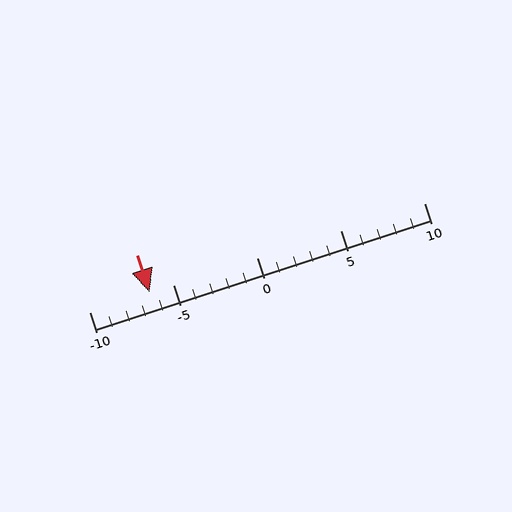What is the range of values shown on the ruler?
The ruler shows values from -10 to 10.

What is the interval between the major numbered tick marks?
The major tick marks are spaced 5 units apart.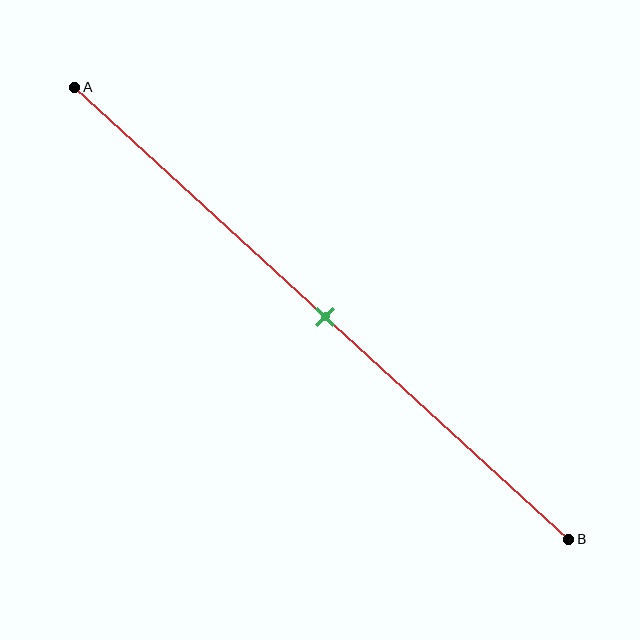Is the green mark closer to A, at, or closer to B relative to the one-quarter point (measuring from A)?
The green mark is closer to point B than the one-quarter point of segment AB.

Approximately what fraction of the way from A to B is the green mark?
The green mark is approximately 50% of the way from A to B.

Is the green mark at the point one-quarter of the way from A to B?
No, the mark is at about 50% from A, not at the 25% one-quarter point.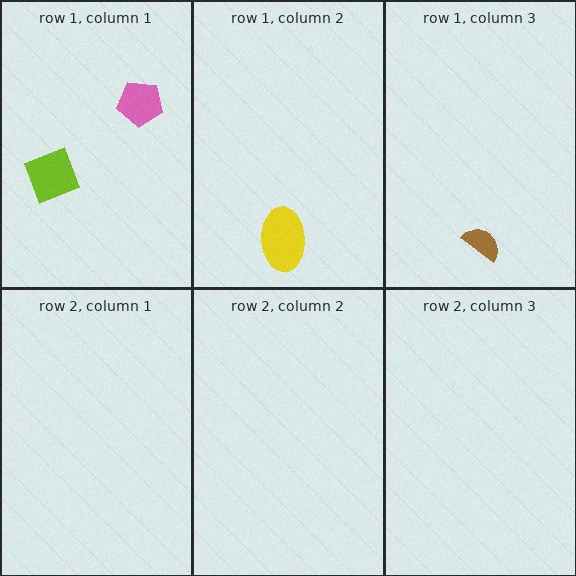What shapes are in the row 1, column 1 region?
The lime square, the pink pentagon.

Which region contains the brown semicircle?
The row 1, column 3 region.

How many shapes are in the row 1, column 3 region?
1.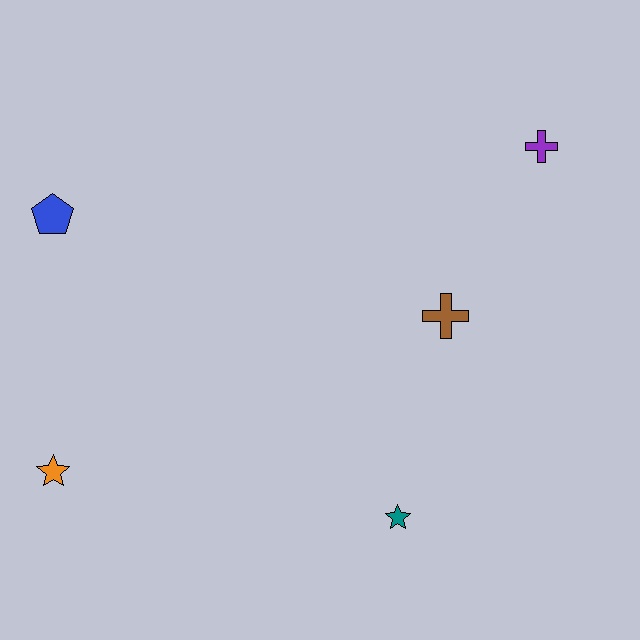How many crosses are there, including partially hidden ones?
There are 2 crosses.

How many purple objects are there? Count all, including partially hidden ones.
There is 1 purple object.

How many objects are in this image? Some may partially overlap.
There are 5 objects.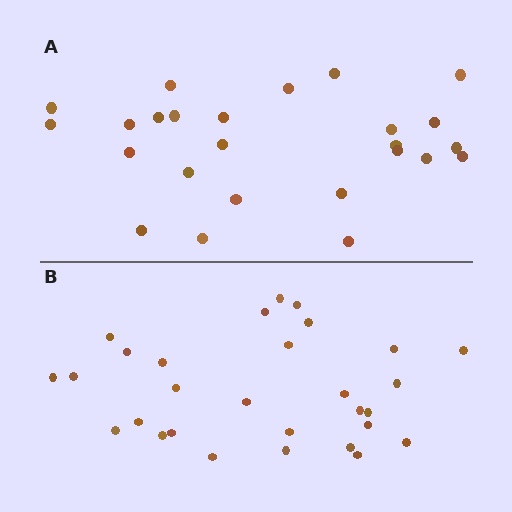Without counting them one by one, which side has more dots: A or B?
Region B (the bottom region) has more dots.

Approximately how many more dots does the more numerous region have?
Region B has about 4 more dots than region A.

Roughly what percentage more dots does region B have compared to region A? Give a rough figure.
About 15% more.